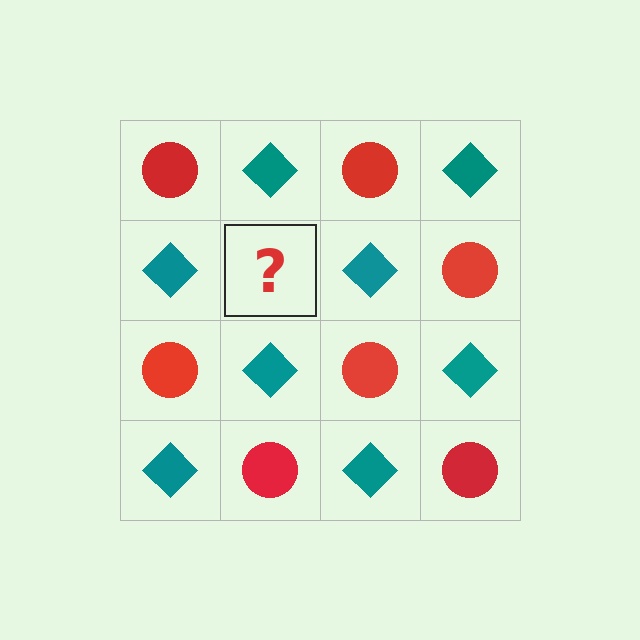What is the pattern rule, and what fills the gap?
The rule is that it alternates red circle and teal diamond in a checkerboard pattern. The gap should be filled with a red circle.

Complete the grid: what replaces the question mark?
The question mark should be replaced with a red circle.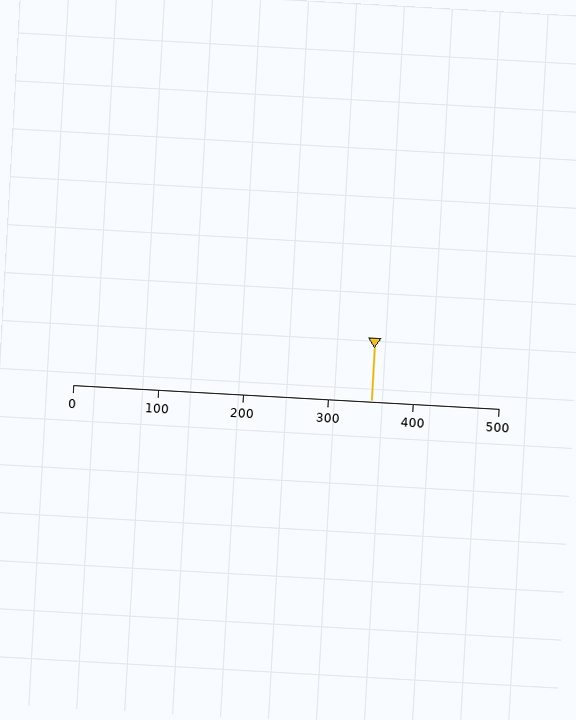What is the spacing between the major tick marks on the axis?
The major ticks are spaced 100 apart.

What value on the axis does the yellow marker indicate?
The marker indicates approximately 350.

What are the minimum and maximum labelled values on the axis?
The axis runs from 0 to 500.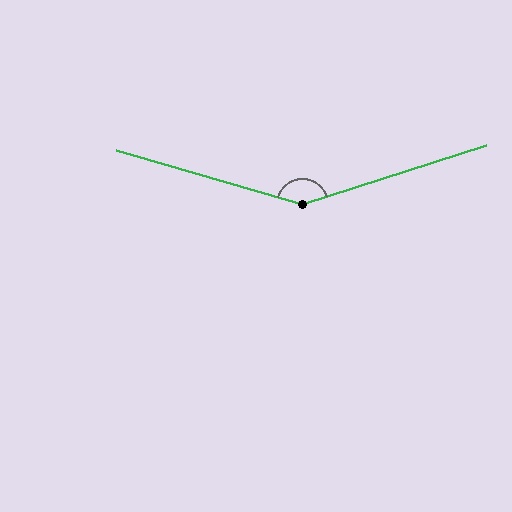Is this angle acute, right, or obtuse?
It is obtuse.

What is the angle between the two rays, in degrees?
Approximately 146 degrees.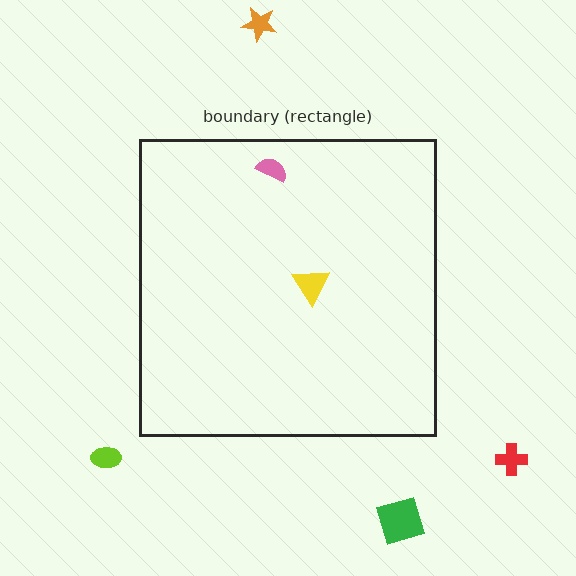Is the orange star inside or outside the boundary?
Outside.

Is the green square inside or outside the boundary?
Outside.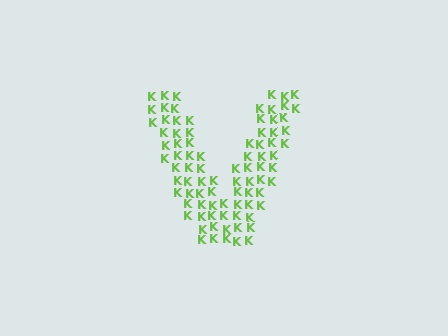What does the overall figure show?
The overall figure shows the letter V.